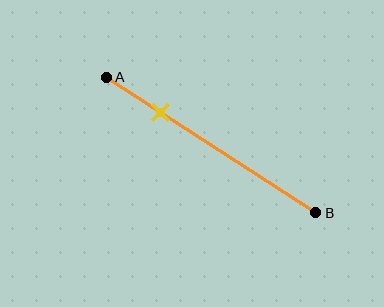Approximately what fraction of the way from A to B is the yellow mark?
The yellow mark is approximately 25% of the way from A to B.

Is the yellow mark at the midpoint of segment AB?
No, the mark is at about 25% from A, not at the 50% midpoint.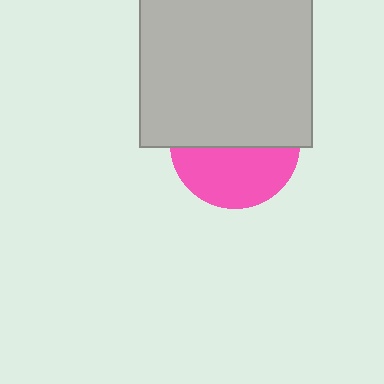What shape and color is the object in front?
The object in front is a light gray rectangle.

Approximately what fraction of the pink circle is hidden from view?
Roughly 53% of the pink circle is hidden behind the light gray rectangle.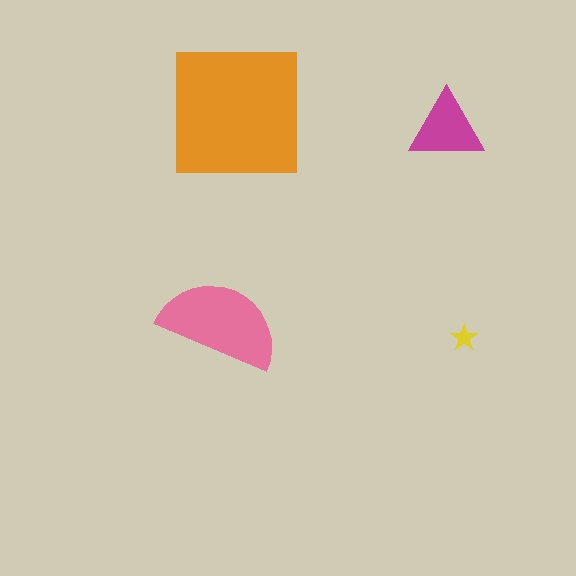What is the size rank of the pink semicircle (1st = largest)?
2nd.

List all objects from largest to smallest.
The orange square, the pink semicircle, the magenta triangle, the yellow star.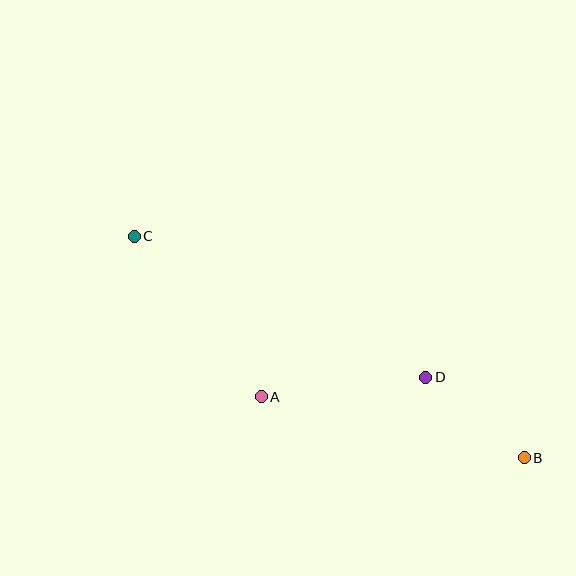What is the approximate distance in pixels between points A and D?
The distance between A and D is approximately 166 pixels.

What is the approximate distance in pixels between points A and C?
The distance between A and C is approximately 204 pixels.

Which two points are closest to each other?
Points B and D are closest to each other.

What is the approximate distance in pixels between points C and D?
The distance between C and D is approximately 324 pixels.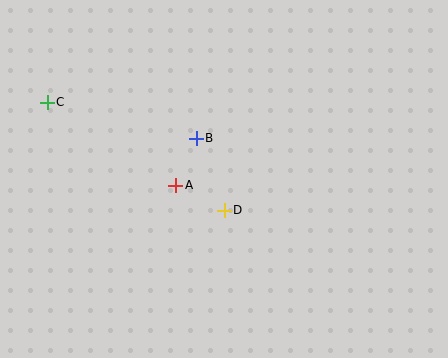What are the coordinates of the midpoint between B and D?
The midpoint between B and D is at (210, 174).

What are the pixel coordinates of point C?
Point C is at (47, 102).